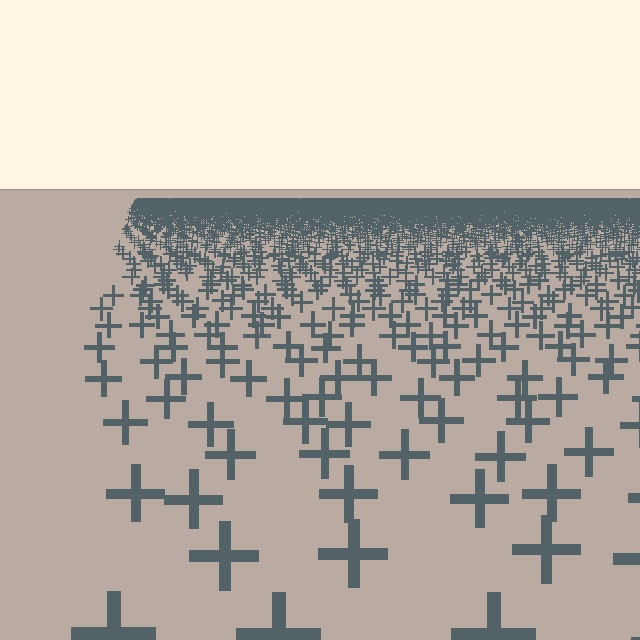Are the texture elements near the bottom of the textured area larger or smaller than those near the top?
Larger. Near the bottom, elements are closer to the viewer and appear at a bigger on-screen size.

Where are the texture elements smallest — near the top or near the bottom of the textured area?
Near the top.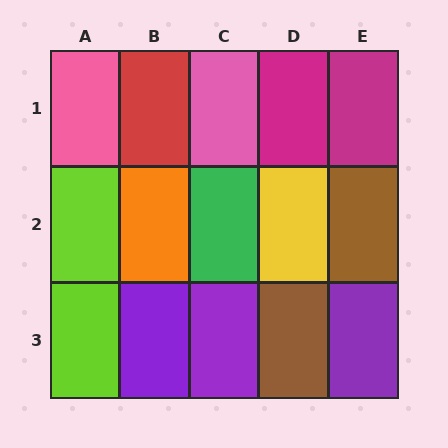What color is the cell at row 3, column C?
Purple.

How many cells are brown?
2 cells are brown.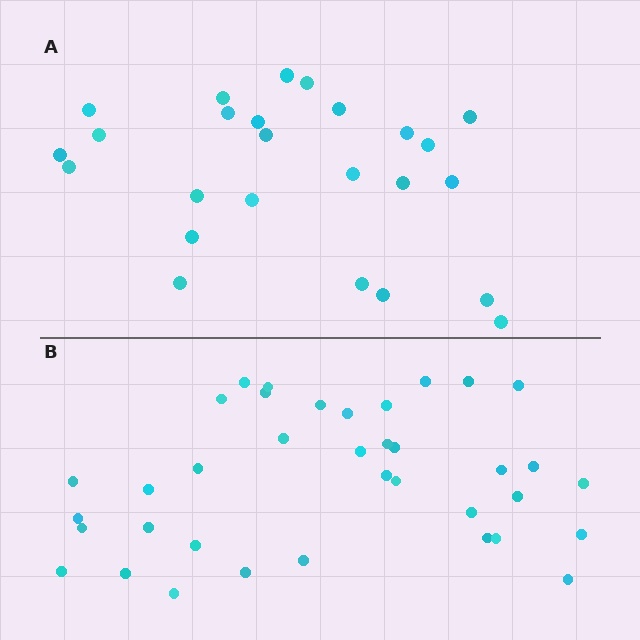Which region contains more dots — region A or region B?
Region B (the bottom region) has more dots.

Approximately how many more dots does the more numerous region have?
Region B has roughly 12 or so more dots than region A.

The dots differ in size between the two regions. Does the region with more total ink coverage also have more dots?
No. Region A has more total ink coverage because its dots are larger, but region B actually contains more individual dots. Total area can be misleading — the number of items is what matters here.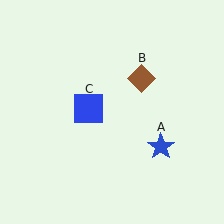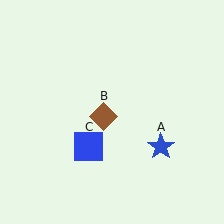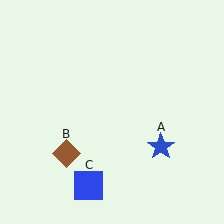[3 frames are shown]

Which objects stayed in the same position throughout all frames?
Blue star (object A) remained stationary.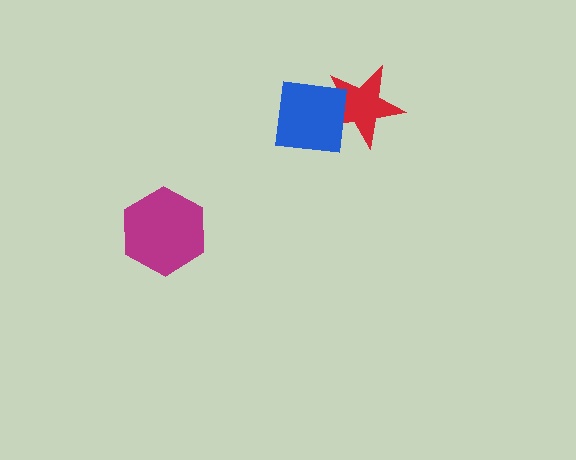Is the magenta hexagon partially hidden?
No, no other shape covers it.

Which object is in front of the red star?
The blue square is in front of the red star.